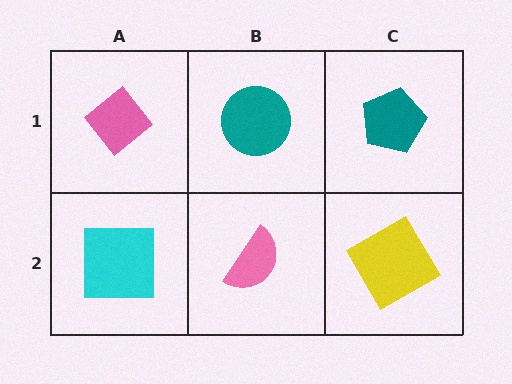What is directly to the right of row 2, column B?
A yellow square.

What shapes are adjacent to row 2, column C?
A teal pentagon (row 1, column C), a pink semicircle (row 2, column B).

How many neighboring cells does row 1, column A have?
2.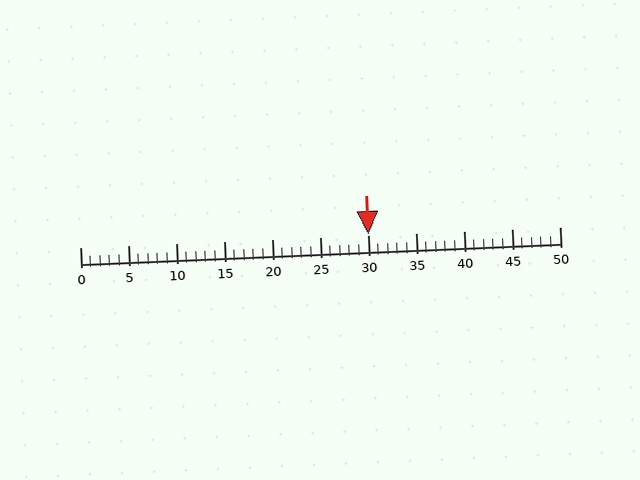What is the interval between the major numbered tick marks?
The major tick marks are spaced 5 units apart.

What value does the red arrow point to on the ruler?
The red arrow points to approximately 30.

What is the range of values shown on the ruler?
The ruler shows values from 0 to 50.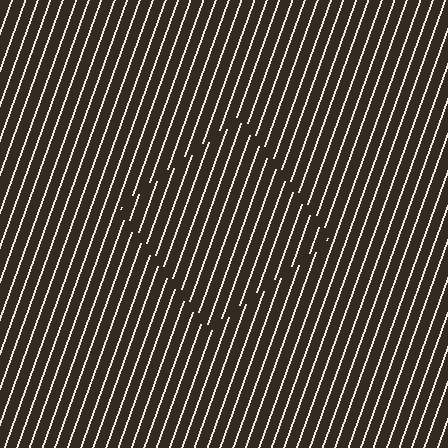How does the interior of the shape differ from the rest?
The interior of the shape contains the same grating, shifted by half a period — the contour is defined by the phase discontinuity where line-ends from the inner and outer gratings abut.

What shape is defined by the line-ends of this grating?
An illusory square. The interior of the shape contains the same grating, shifted by half a period — the contour is defined by the phase discontinuity where line-ends from the inner and outer gratings abut.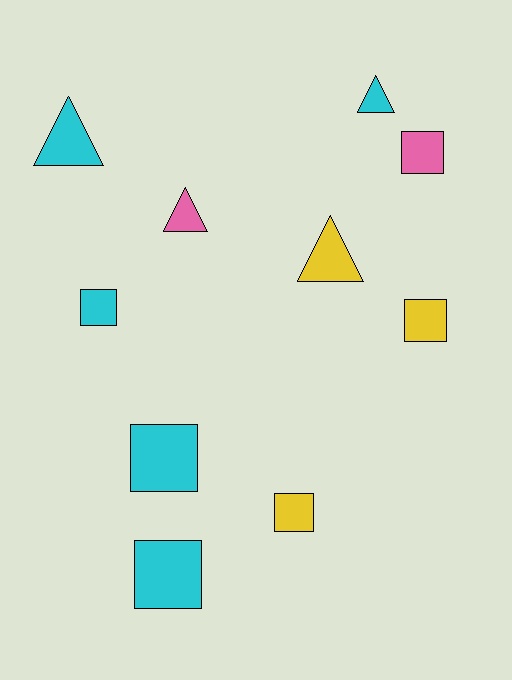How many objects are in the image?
There are 10 objects.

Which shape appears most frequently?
Square, with 6 objects.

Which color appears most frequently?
Cyan, with 5 objects.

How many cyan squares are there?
There are 3 cyan squares.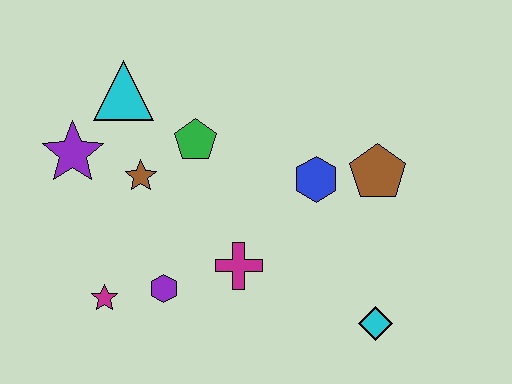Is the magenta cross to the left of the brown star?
No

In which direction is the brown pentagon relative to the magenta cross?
The brown pentagon is to the right of the magenta cross.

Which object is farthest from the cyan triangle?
The cyan diamond is farthest from the cyan triangle.